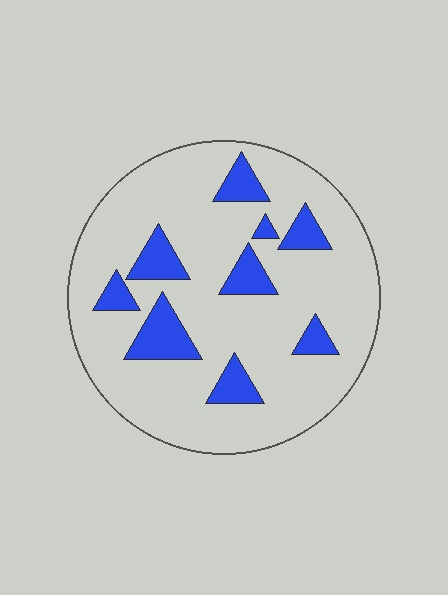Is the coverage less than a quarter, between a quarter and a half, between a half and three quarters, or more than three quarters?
Less than a quarter.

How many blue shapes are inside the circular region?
9.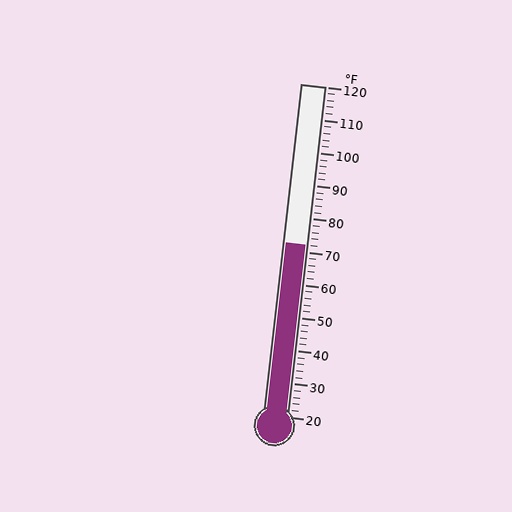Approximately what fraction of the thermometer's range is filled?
The thermometer is filled to approximately 50% of its range.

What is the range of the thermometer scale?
The thermometer scale ranges from 20°F to 120°F.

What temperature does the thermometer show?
The thermometer shows approximately 72°F.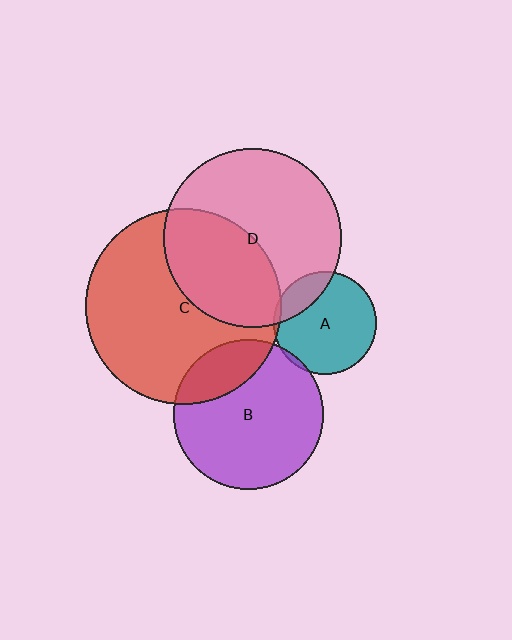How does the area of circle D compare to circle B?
Approximately 1.4 times.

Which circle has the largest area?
Circle C (red).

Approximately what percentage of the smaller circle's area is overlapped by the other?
Approximately 20%.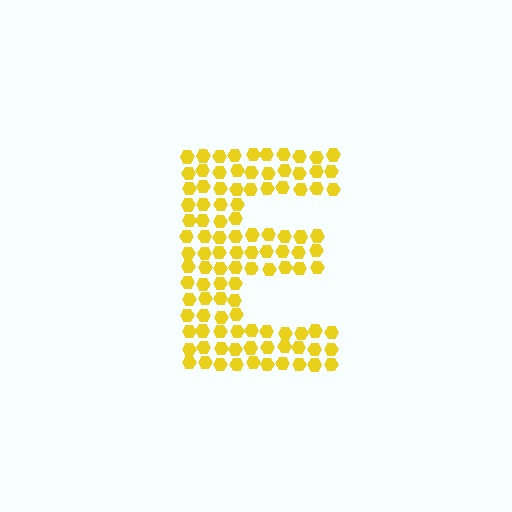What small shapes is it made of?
It is made of small hexagons.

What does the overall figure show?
The overall figure shows the letter E.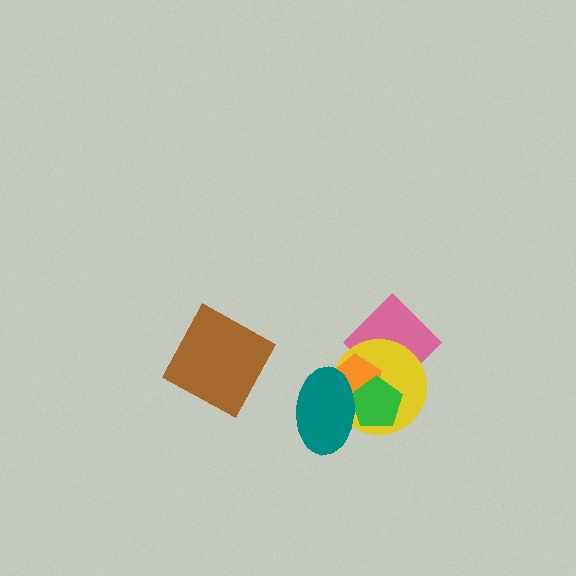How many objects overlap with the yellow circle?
4 objects overlap with the yellow circle.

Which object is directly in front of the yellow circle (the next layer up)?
The orange pentagon is directly in front of the yellow circle.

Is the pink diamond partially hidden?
Yes, it is partially covered by another shape.